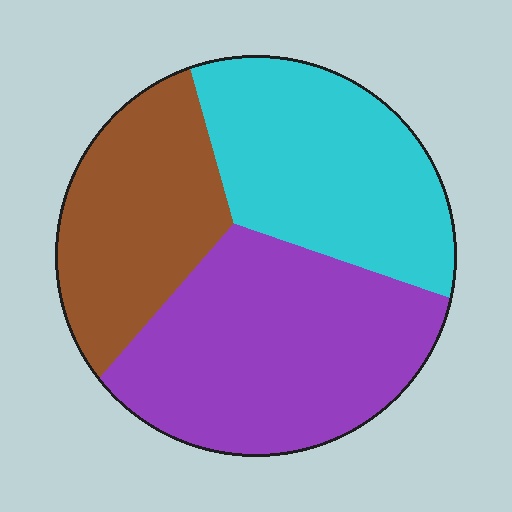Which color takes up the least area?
Brown, at roughly 25%.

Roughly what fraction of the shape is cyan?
Cyan covers around 30% of the shape.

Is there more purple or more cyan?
Purple.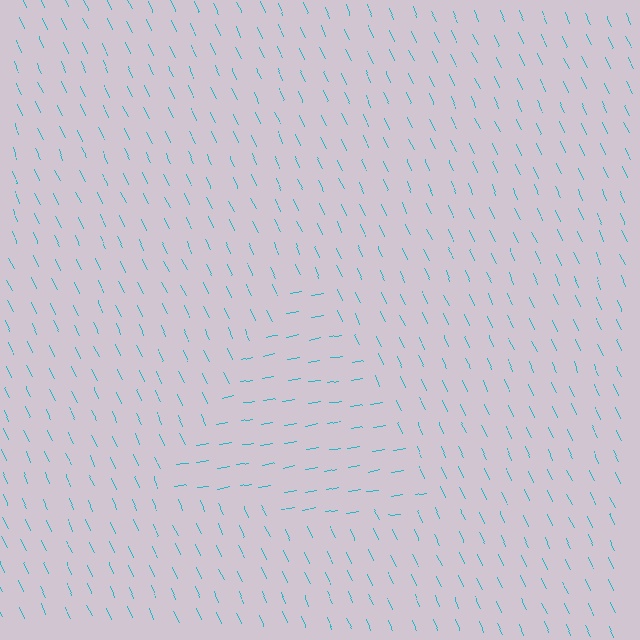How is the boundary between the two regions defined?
The boundary is defined purely by a change in line orientation (approximately 75 degrees difference). All lines are the same color and thickness.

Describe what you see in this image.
The image is filled with small cyan line segments. A triangle region in the image has lines oriented differently from the surrounding lines, creating a visible texture boundary.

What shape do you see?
I see a triangle.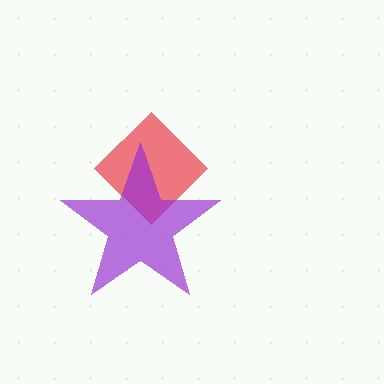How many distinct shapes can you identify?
There are 2 distinct shapes: a red diamond, a purple star.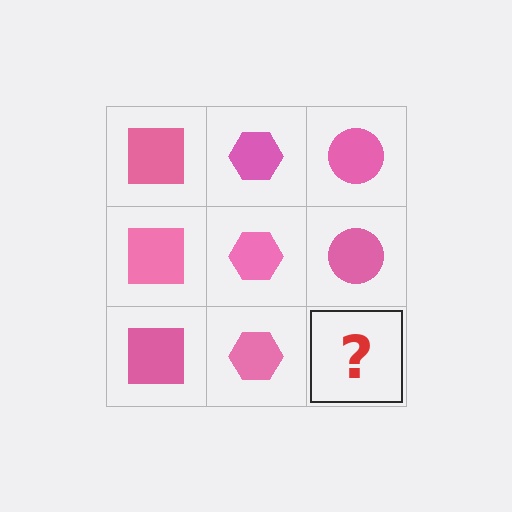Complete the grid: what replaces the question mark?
The question mark should be replaced with a pink circle.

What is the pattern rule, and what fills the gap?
The rule is that each column has a consistent shape. The gap should be filled with a pink circle.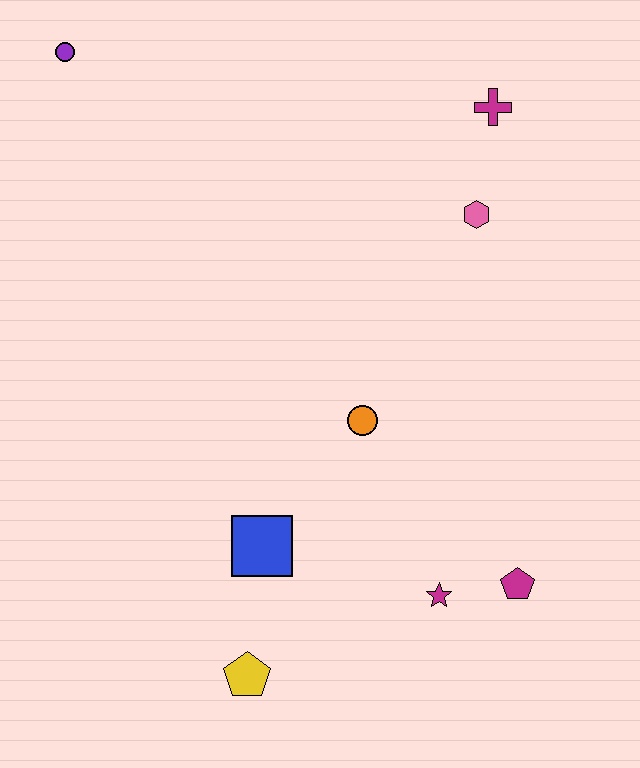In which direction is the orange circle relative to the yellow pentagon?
The orange circle is above the yellow pentagon.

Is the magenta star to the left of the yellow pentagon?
No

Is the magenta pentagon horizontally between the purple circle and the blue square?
No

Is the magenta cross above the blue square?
Yes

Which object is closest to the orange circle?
The blue square is closest to the orange circle.